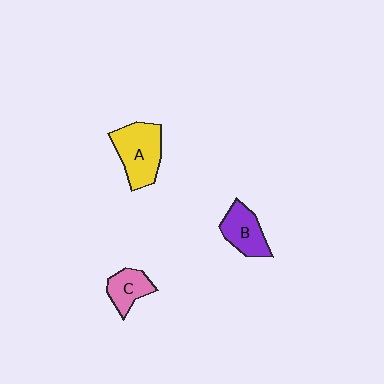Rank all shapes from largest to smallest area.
From largest to smallest: A (yellow), B (purple), C (pink).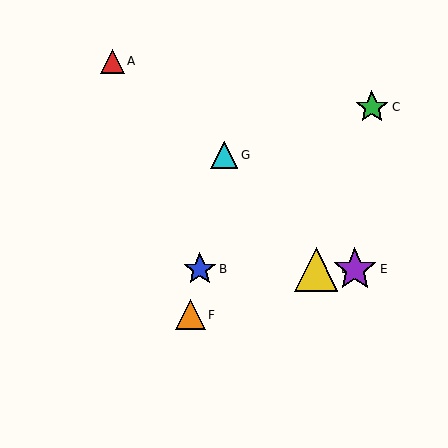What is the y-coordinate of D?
Object D is at y≈269.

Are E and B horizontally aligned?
Yes, both are at y≈269.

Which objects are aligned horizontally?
Objects B, D, E are aligned horizontally.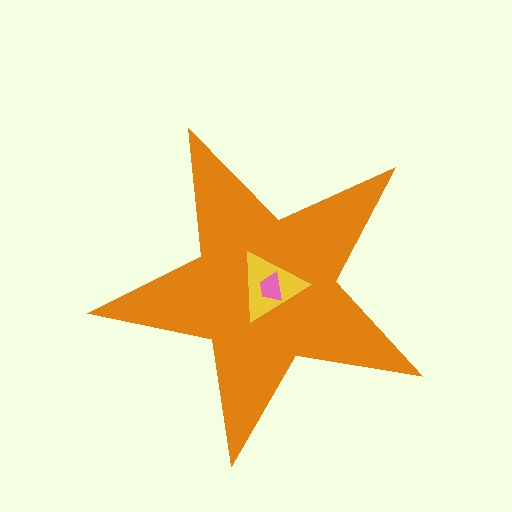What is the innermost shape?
The pink trapezoid.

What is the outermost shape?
The orange star.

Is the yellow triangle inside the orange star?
Yes.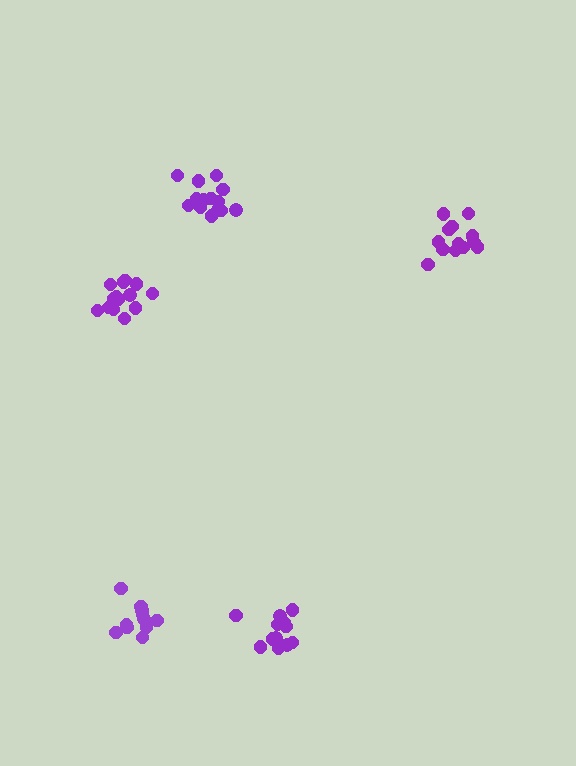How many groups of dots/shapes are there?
There are 5 groups.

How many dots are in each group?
Group 1: 11 dots, Group 2: 13 dots, Group 3: 14 dots, Group 4: 16 dots, Group 5: 14 dots (68 total).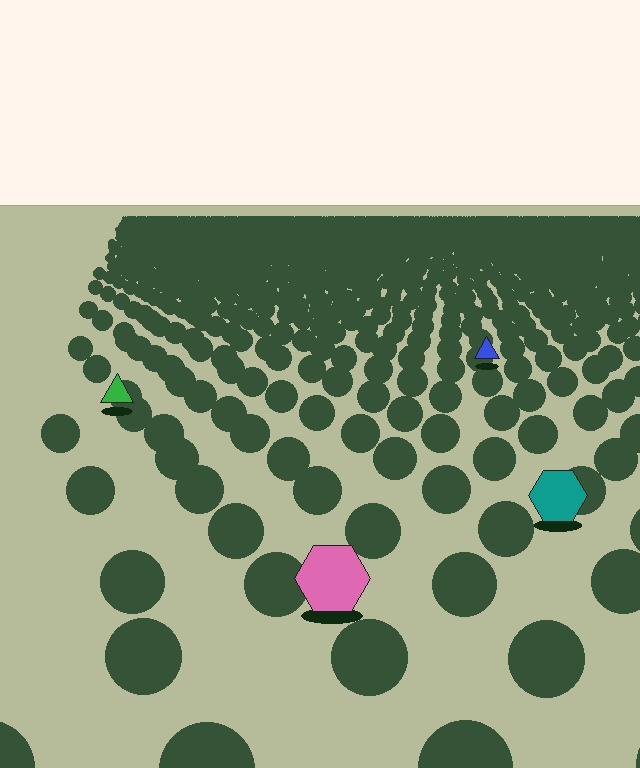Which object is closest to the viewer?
The pink hexagon is closest. The texture marks near it are larger and more spread out.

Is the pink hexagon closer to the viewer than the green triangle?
Yes. The pink hexagon is closer — you can tell from the texture gradient: the ground texture is coarser near it.